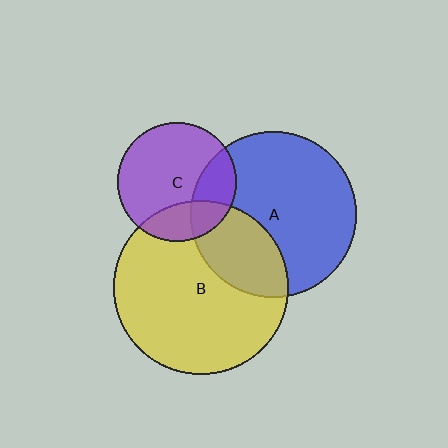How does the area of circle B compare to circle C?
Approximately 2.2 times.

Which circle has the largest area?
Circle B (yellow).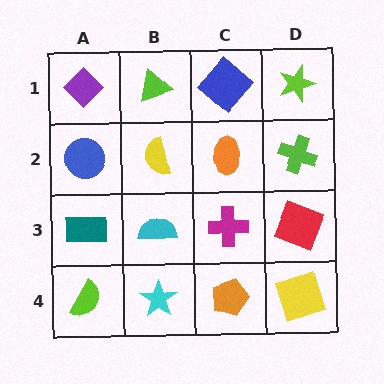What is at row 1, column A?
A purple diamond.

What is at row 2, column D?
A lime cross.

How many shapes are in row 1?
4 shapes.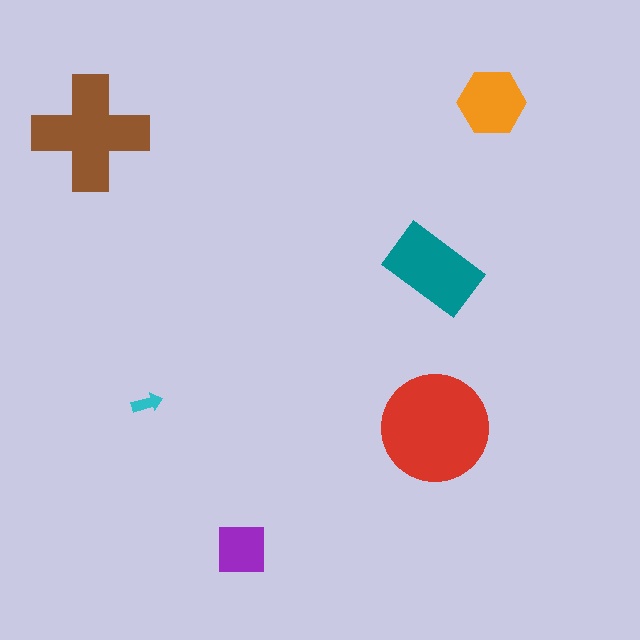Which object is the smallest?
The cyan arrow.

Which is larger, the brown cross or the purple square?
The brown cross.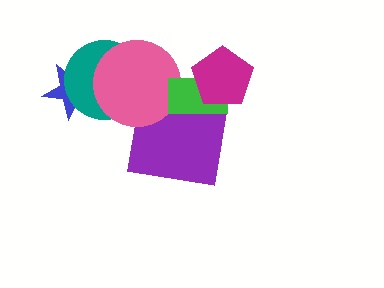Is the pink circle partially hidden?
Yes, it is partially covered by another shape.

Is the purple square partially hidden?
Yes, it is partially covered by another shape.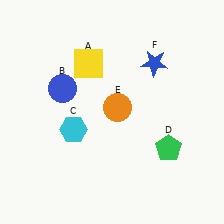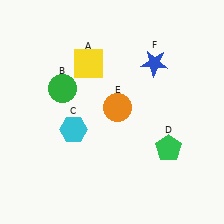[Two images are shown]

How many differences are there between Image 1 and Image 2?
There is 1 difference between the two images.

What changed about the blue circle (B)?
In Image 1, B is blue. In Image 2, it changed to green.